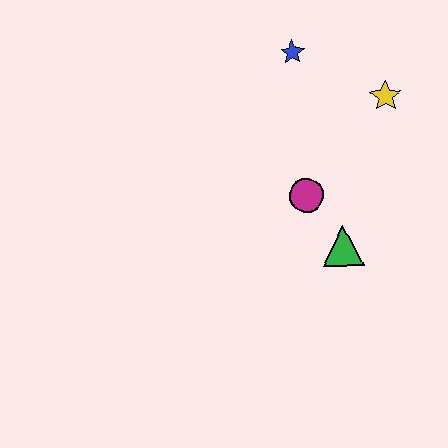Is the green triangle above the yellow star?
No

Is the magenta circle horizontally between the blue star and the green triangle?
Yes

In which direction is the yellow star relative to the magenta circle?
The yellow star is above the magenta circle.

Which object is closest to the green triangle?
The magenta circle is closest to the green triangle.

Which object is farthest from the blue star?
The green triangle is farthest from the blue star.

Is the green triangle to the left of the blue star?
No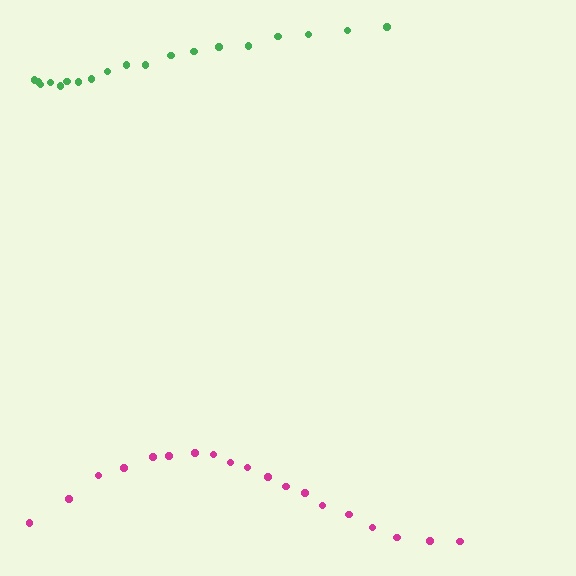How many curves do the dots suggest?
There are 2 distinct paths.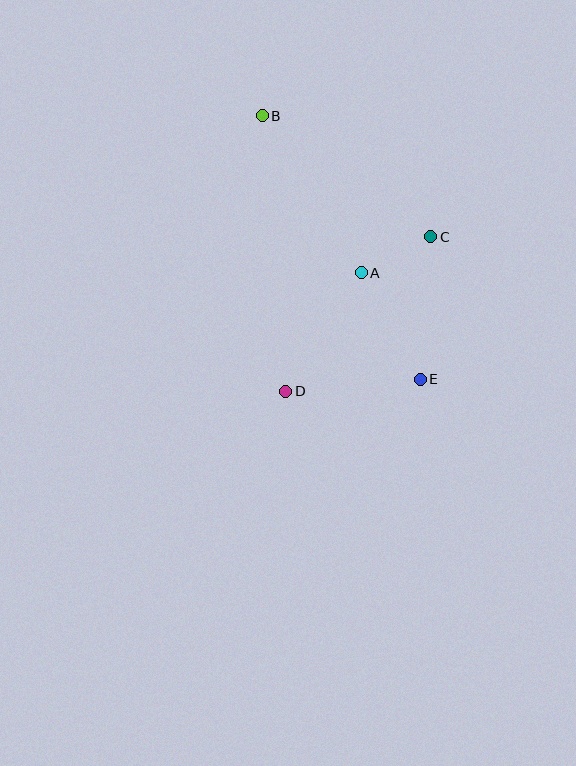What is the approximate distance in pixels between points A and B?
The distance between A and B is approximately 186 pixels.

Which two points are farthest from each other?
Points B and E are farthest from each other.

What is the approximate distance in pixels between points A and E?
The distance between A and E is approximately 122 pixels.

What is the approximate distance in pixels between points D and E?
The distance between D and E is approximately 135 pixels.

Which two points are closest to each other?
Points A and C are closest to each other.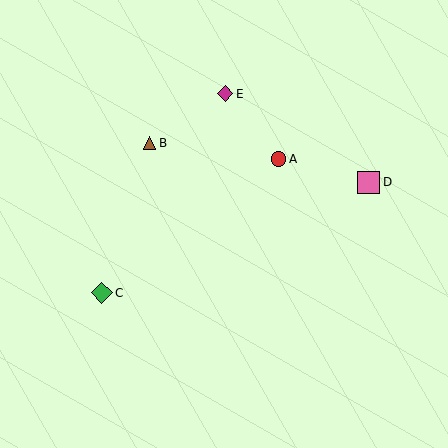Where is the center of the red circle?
The center of the red circle is at (279, 159).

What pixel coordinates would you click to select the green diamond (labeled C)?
Click at (102, 293) to select the green diamond C.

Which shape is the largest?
The pink square (labeled D) is the largest.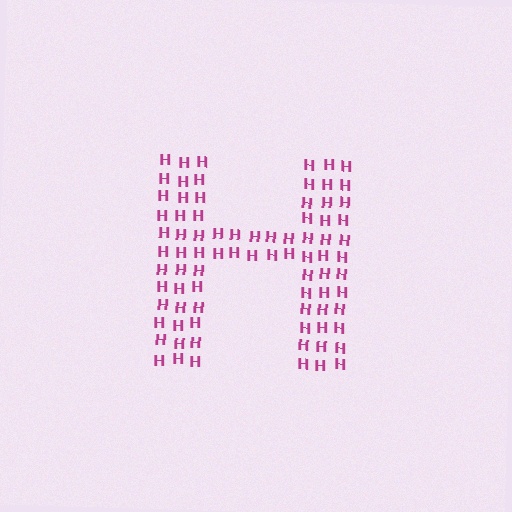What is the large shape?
The large shape is the letter H.